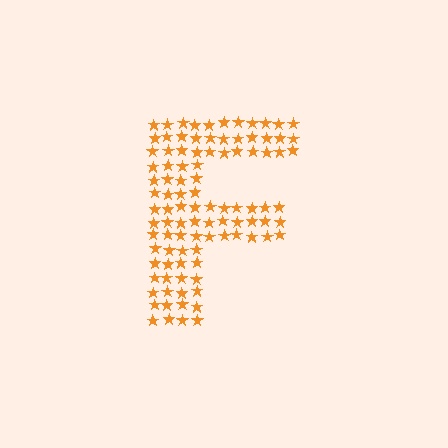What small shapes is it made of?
It is made of small stars.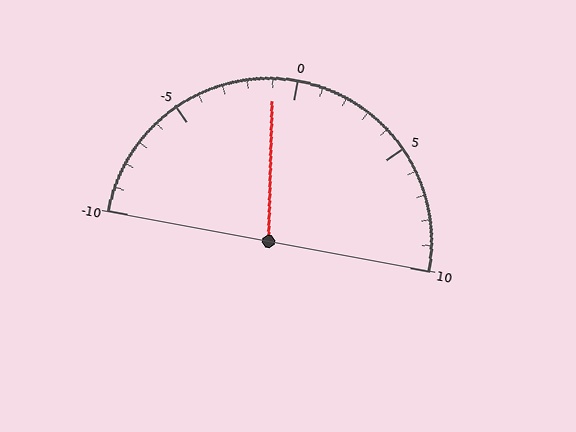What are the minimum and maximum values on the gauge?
The gauge ranges from -10 to 10.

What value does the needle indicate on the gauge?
The needle indicates approximately -1.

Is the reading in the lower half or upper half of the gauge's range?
The reading is in the lower half of the range (-10 to 10).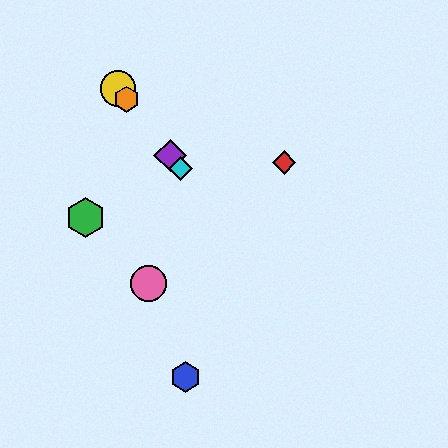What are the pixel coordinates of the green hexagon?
The green hexagon is at (86, 218).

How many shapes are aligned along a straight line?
4 shapes (the yellow circle, the purple diamond, the orange hexagon, the cyan diamond) are aligned along a straight line.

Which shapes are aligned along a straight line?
The yellow circle, the purple diamond, the orange hexagon, the cyan diamond are aligned along a straight line.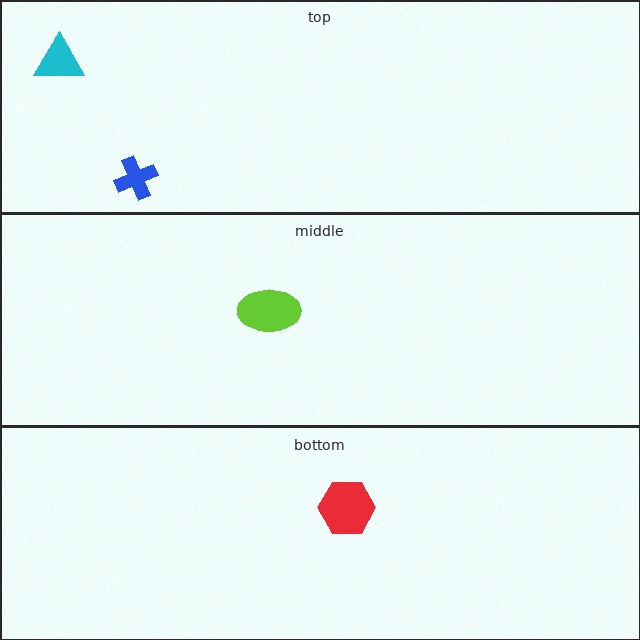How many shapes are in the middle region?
1.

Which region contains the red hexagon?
The bottom region.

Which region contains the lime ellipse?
The middle region.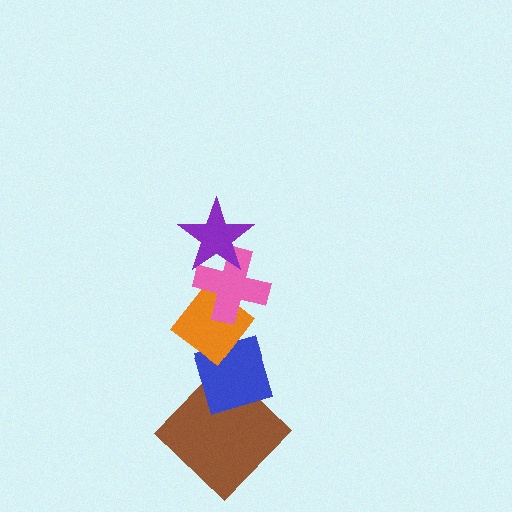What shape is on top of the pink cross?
The purple star is on top of the pink cross.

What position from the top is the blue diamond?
The blue diamond is 4th from the top.